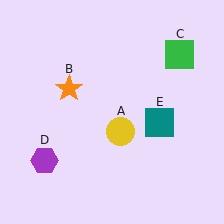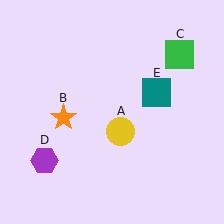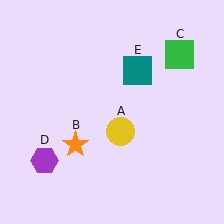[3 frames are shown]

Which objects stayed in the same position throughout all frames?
Yellow circle (object A) and green square (object C) and purple hexagon (object D) remained stationary.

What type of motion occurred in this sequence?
The orange star (object B), teal square (object E) rotated counterclockwise around the center of the scene.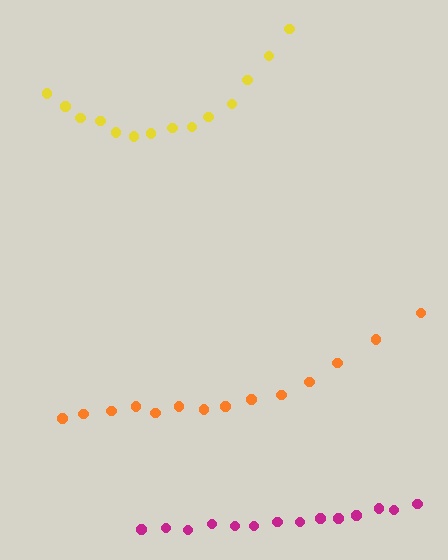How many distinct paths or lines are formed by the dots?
There are 3 distinct paths.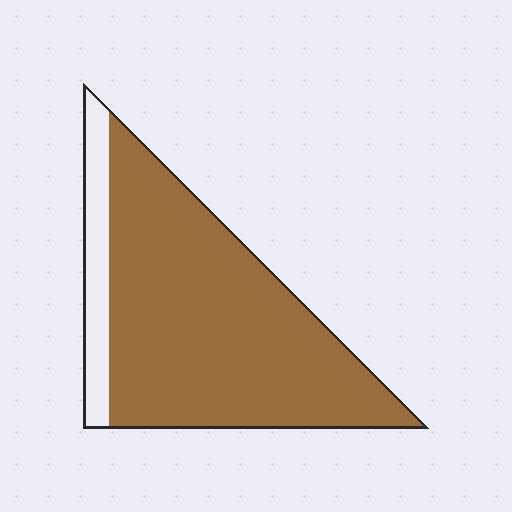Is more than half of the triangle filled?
Yes.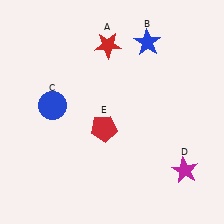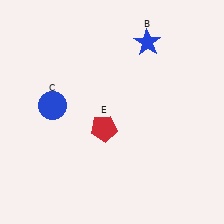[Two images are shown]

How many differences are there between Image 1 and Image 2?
There are 2 differences between the two images.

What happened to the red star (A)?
The red star (A) was removed in Image 2. It was in the top-left area of Image 1.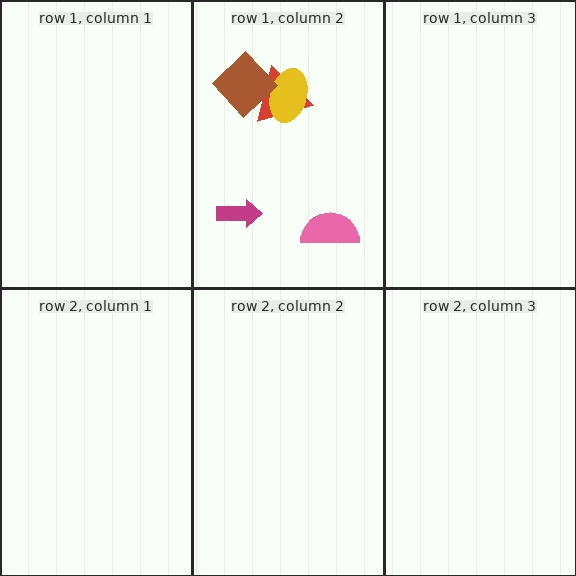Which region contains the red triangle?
The row 1, column 2 region.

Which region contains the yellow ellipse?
The row 1, column 2 region.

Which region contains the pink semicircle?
The row 1, column 2 region.